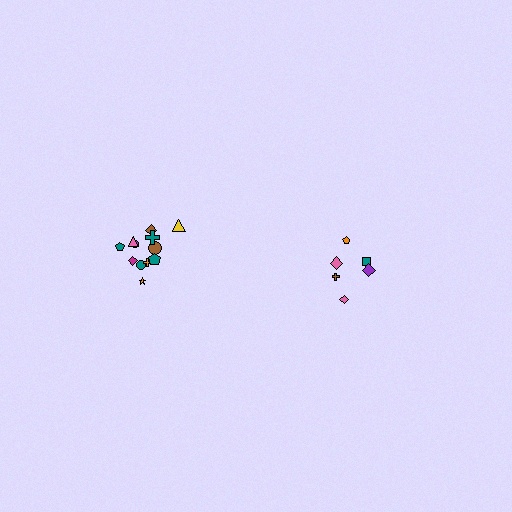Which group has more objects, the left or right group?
The left group.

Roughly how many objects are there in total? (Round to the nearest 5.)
Roughly 20 objects in total.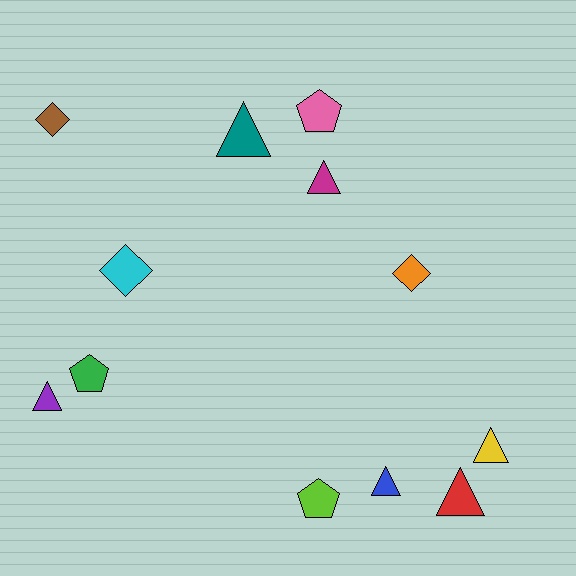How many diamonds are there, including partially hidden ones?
There are 3 diamonds.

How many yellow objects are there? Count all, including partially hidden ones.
There is 1 yellow object.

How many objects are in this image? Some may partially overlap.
There are 12 objects.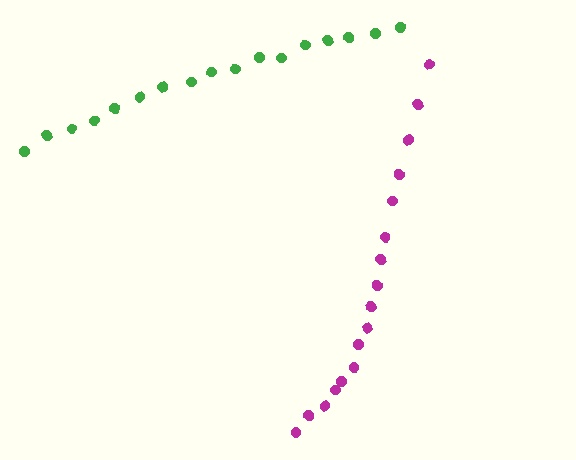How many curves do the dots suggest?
There are 2 distinct paths.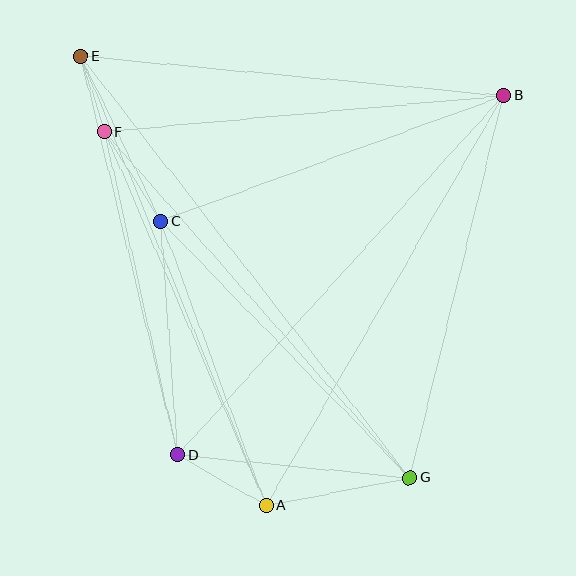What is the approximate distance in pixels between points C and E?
The distance between C and E is approximately 183 pixels.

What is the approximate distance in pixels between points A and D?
The distance between A and D is approximately 102 pixels.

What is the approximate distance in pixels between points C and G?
The distance between C and G is approximately 357 pixels.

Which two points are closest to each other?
Points E and F are closest to each other.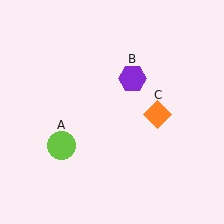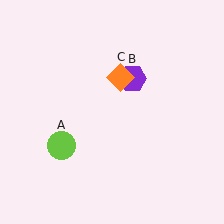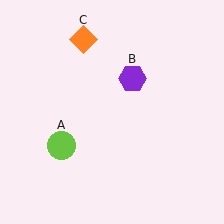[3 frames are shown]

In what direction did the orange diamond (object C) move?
The orange diamond (object C) moved up and to the left.